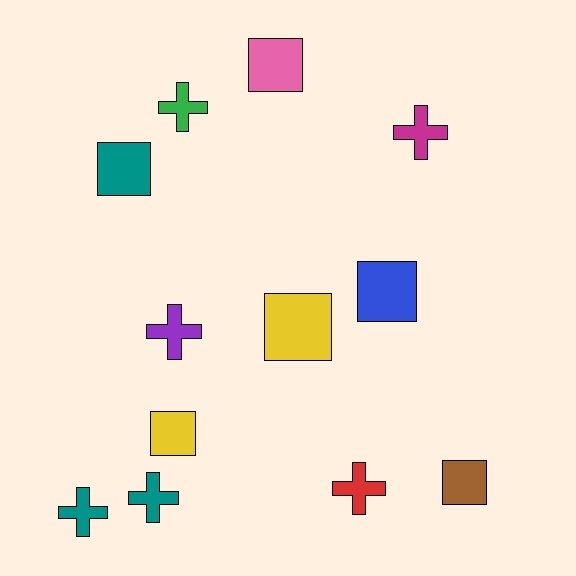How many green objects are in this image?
There is 1 green object.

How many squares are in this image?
There are 6 squares.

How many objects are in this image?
There are 12 objects.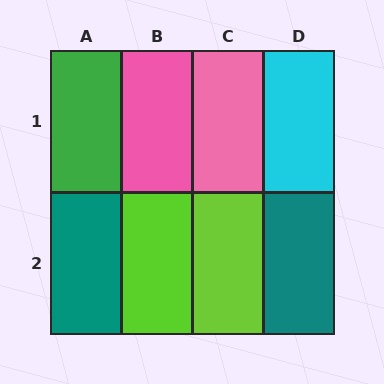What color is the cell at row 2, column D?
Teal.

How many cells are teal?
2 cells are teal.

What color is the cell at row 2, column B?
Lime.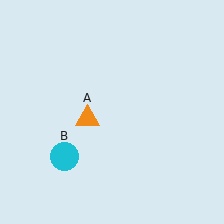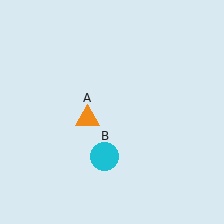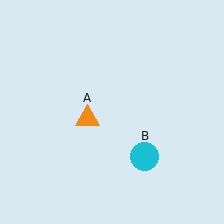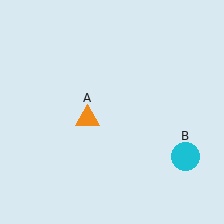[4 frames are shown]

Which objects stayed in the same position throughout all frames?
Orange triangle (object A) remained stationary.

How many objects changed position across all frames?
1 object changed position: cyan circle (object B).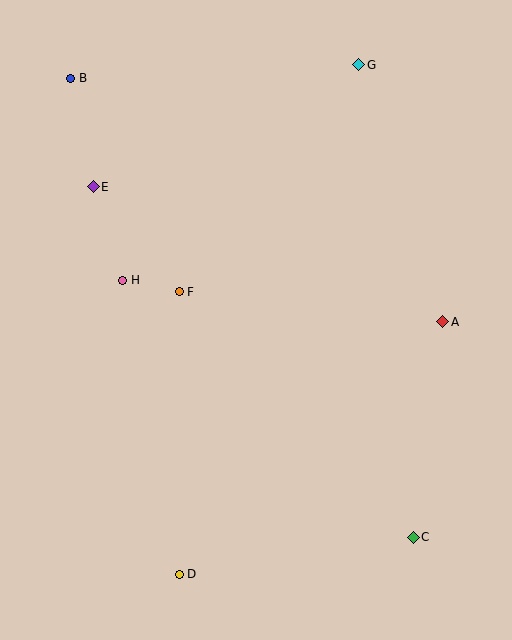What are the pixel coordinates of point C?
Point C is at (413, 537).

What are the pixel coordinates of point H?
Point H is at (123, 280).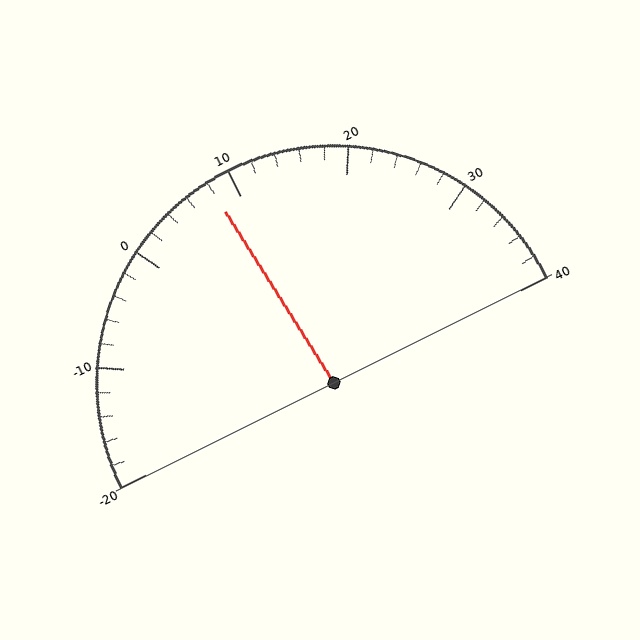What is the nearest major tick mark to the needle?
The nearest major tick mark is 10.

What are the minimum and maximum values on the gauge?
The gauge ranges from -20 to 40.